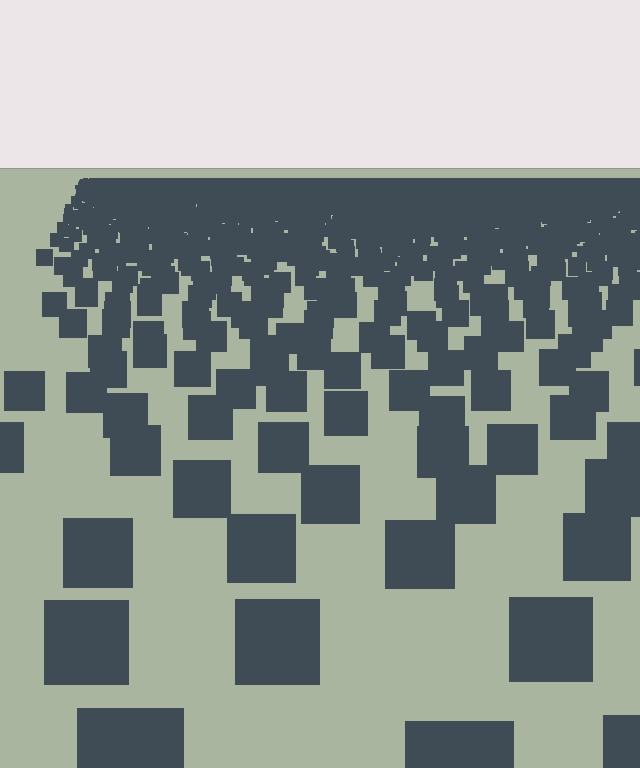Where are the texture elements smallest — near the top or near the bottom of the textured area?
Near the top.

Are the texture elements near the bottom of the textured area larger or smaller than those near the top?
Larger. Near the bottom, elements are closer to the viewer and appear at a bigger on-screen size.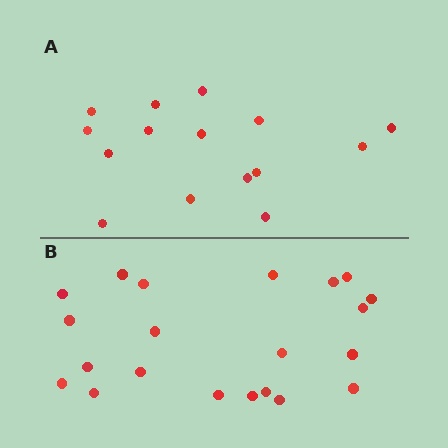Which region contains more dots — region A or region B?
Region B (the bottom region) has more dots.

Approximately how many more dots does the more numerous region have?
Region B has about 6 more dots than region A.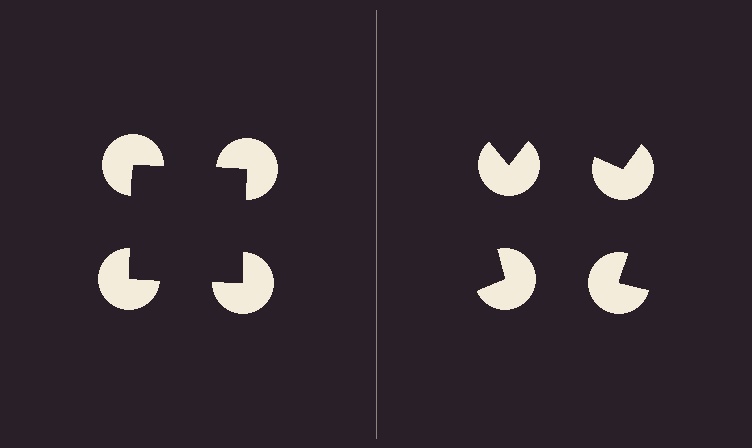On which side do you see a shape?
An illusory square appears on the left side. On the right side the wedge cuts are rotated, so no coherent shape forms.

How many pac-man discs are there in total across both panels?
8 — 4 on each side.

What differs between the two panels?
The pac-man discs are positioned identically on both sides; only the wedge orientations differ. On the left they align to a square; on the right they are misaligned.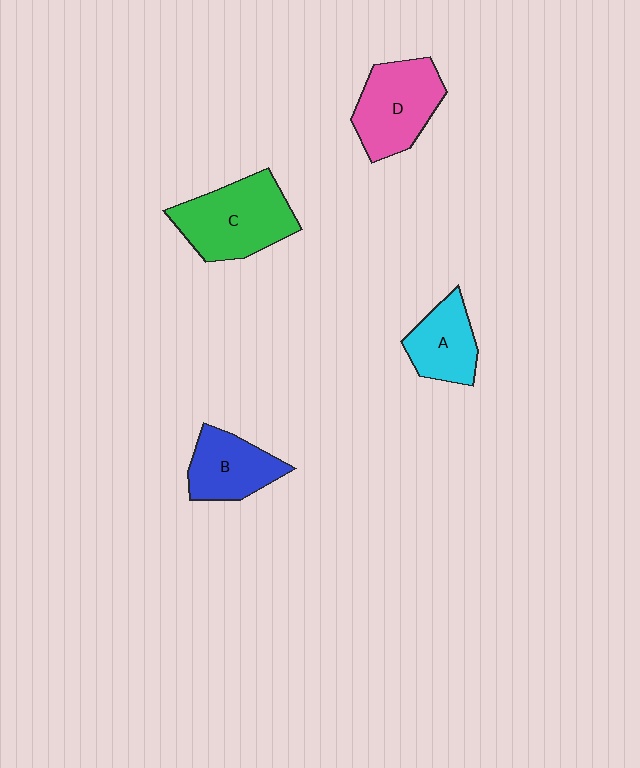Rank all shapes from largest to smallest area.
From largest to smallest: C (green), D (pink), B (blue), A (cyan).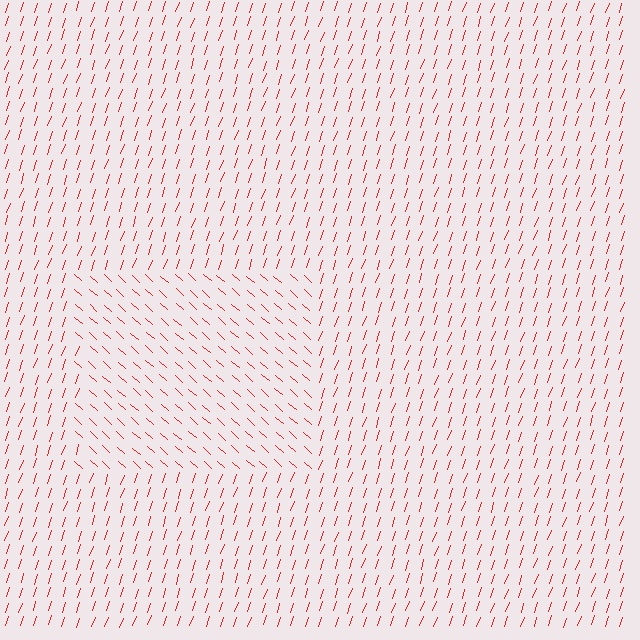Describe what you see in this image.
The image is filled with small red line segments. A rectangle region in the image has lines oriented differently from the surrounding lines, creating a visible texture boundary.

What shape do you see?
I see a rectangle.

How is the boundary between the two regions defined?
The boundary is defined purely by a change in line orientation (approximately 67 degrees difference). All lines are the same color and thickness.